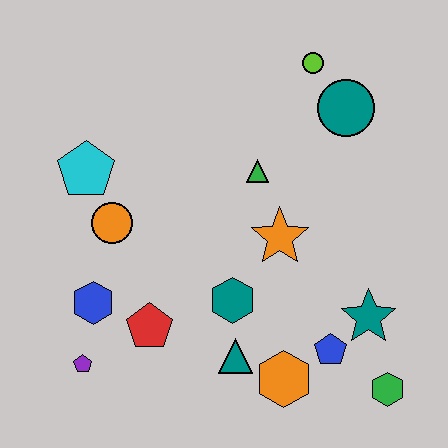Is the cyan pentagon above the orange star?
Yes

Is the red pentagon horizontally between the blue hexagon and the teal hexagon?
Yes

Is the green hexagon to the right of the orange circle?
Yes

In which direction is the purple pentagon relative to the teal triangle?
The purple pentagon is to the left of the teal triangle.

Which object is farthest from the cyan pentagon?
The green hexagon is farthest from the cyan pentagon.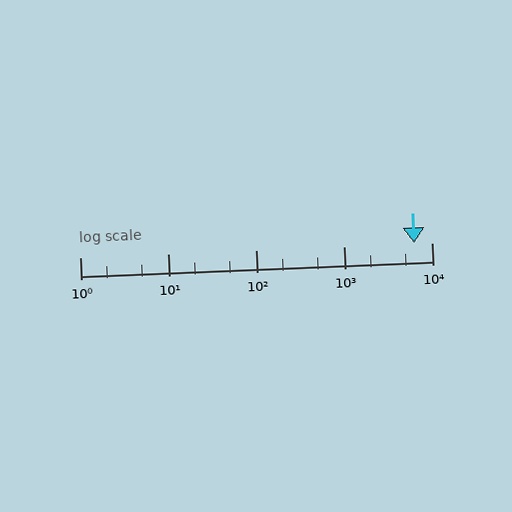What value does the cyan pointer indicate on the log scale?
The pointer indicates approximately 6400.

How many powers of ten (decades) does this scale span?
The scale spans 4 decades, from 1 to 10000.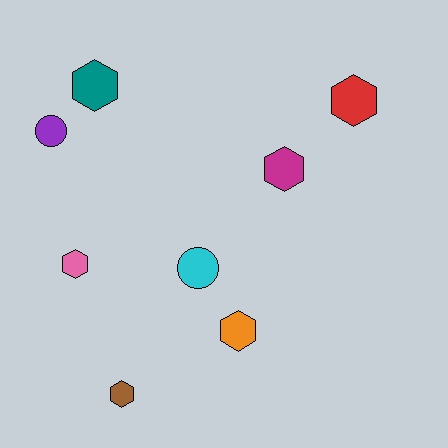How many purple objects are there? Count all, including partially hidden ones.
There is 1 purple object.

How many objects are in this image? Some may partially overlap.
There are 8 objects.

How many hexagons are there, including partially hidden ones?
There are 6 hexagons.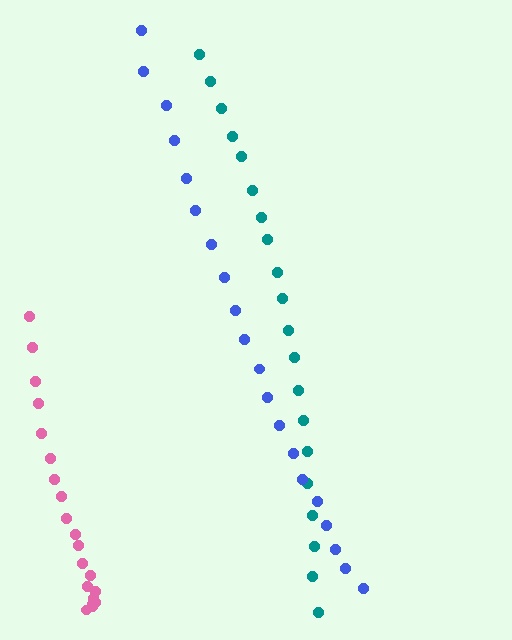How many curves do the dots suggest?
There are 3 distinct paths.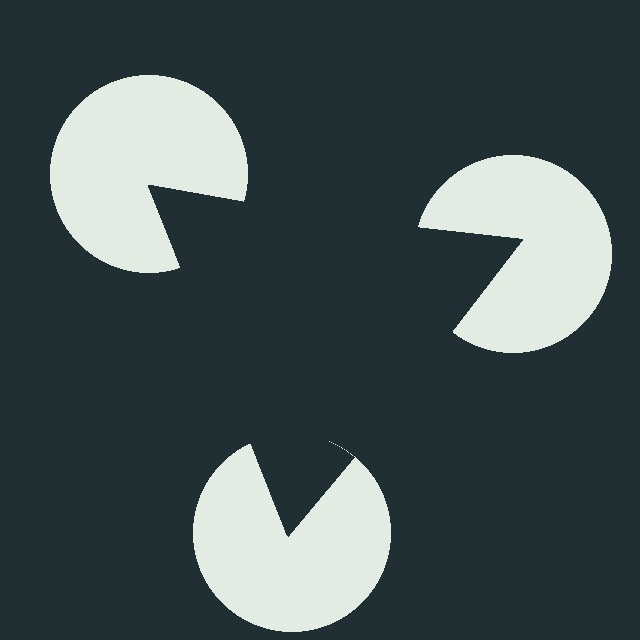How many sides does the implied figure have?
3 sides.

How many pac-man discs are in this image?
There are 3 — one at each vertex of the illusory triangle.